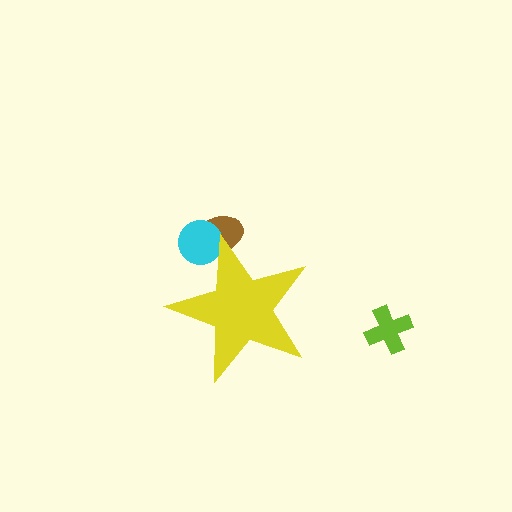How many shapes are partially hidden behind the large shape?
2 shapes are partially hidden.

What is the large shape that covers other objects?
A yellow star.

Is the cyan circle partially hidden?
Yes, the cyan circle is partially hidden behind the yellow star.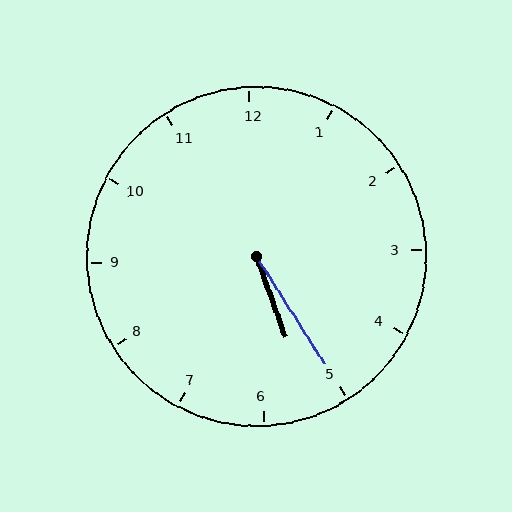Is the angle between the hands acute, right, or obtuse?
It is acute.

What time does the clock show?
5:25.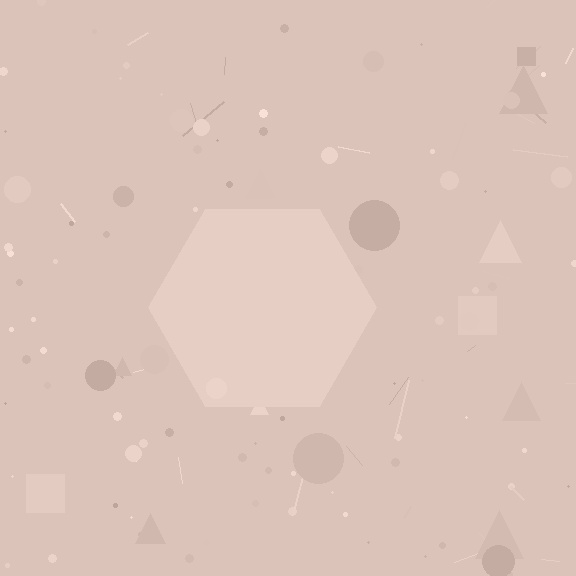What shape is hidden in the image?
A hexagon is hidden in the image.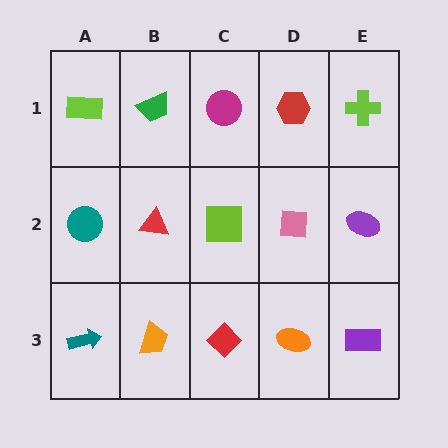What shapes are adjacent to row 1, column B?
A red triangle (row 2, column B), a lime rectangle (row 1, column A), a magenta circle (row 1, column C).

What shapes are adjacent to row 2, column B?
A green trapezoid (row 1, column B), an orange trapezoid (row 3, column B), a teal circle (row 2, column A), a lime square (row 2, column C).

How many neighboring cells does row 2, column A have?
3.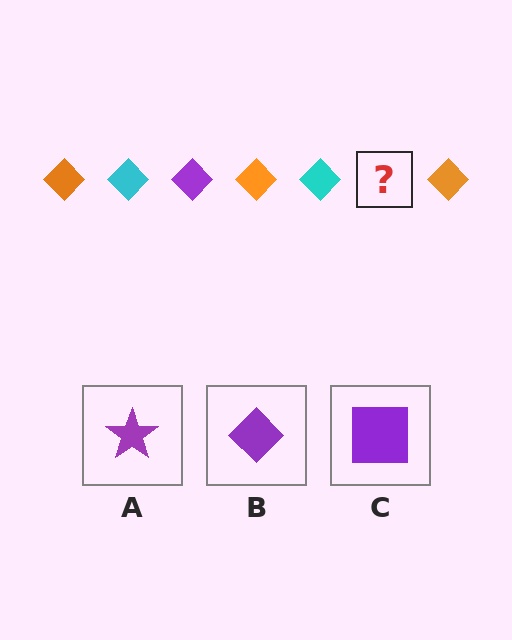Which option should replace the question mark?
Option B.